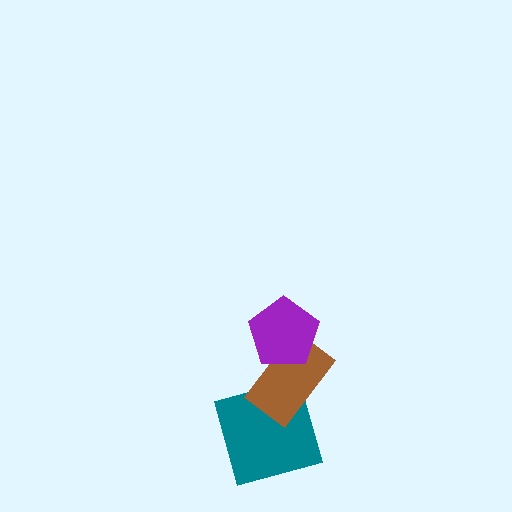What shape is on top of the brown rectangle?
The purple pentagon is on top of the brown rectangle.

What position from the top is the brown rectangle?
The brown rectangle is 2nd from the top.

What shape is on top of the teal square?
The brown rectangle is on top of the teal square.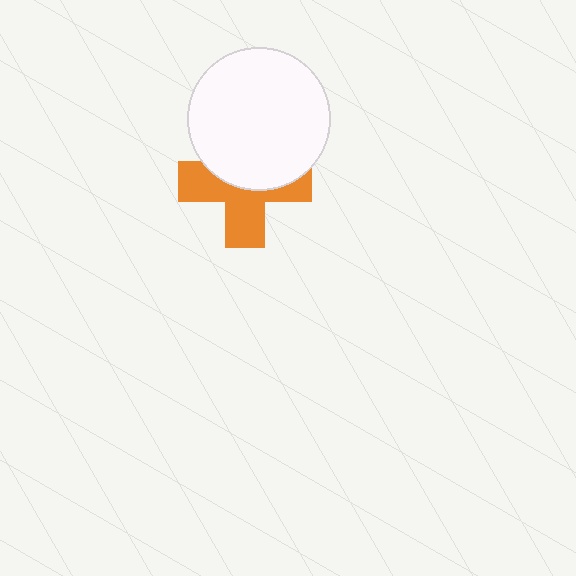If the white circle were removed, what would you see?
You would see the complete orange cross.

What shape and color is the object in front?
The object in front is a white circle.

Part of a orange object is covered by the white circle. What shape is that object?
It is a cross.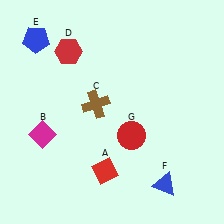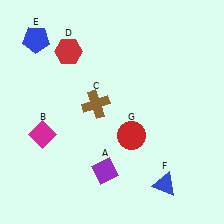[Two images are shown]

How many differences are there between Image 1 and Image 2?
There is 1 difference between the two images.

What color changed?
The diamond (A) changed from red in Image 1 to purple in Image 2.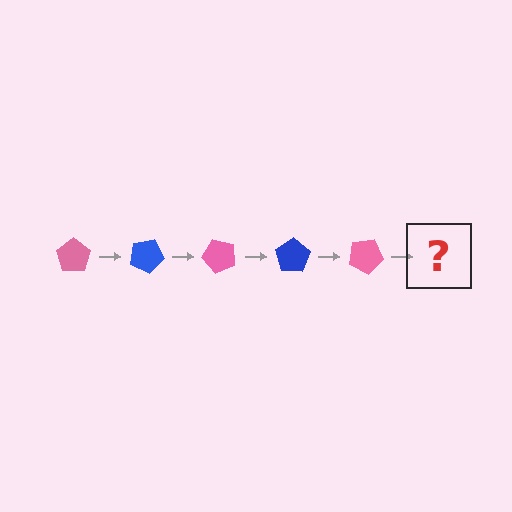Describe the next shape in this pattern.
It should be a blue pentagon, rotated 125 degrees from the start.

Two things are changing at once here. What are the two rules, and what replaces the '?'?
The two rules are that it rotates 25 degrees each step and the color cycles through pink and blue. The '?' should be a blue pentagon, rotated 125 degrees from the start.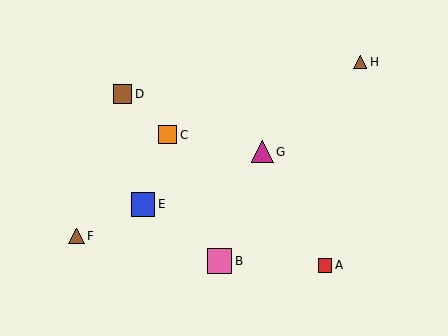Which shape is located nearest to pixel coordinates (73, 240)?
The brown triangle (labeled F) at (76, 236) is nearest to that location.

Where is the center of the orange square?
The center of the orange square is at (168, 135).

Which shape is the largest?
The pink square (labeled B) is the largest.